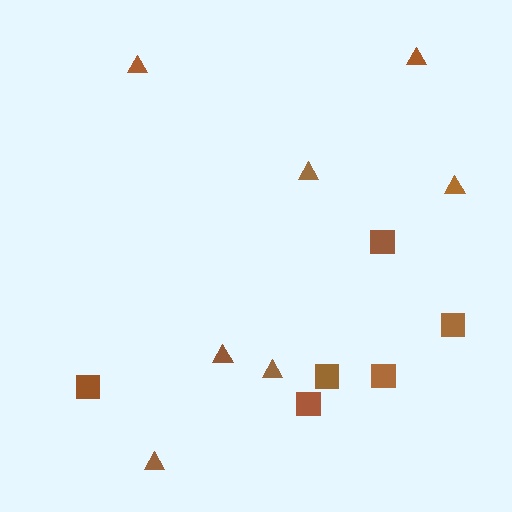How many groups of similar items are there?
There are 2 groups: one group of triangles (7) and one group of squares (6).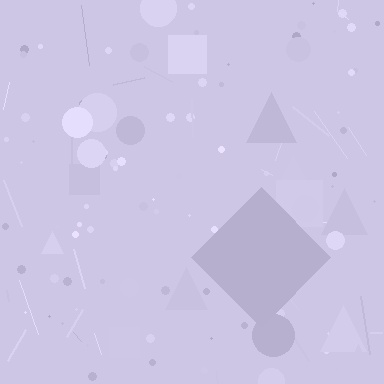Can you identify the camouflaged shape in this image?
The camouflaged shape is a diamond.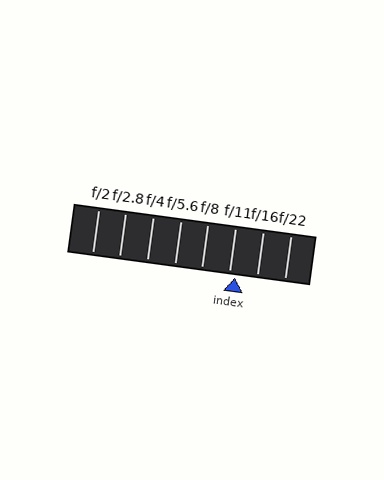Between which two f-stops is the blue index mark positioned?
The index mark is between f/11 and f/16.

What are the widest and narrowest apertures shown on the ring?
The widest aperture shown is f/2 and the narrowest is f/22.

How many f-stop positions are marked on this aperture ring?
There are 8 f-stop positions marked.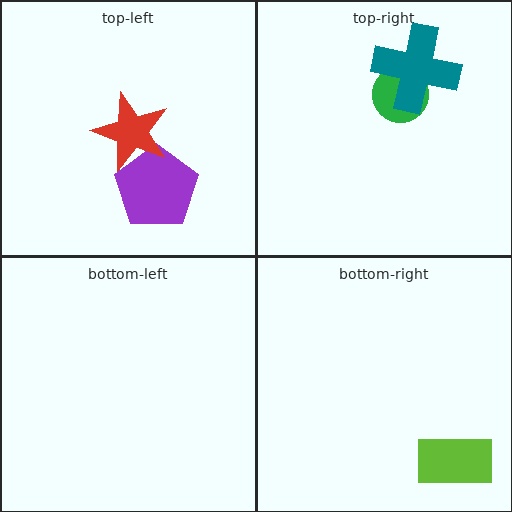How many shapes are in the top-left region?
2.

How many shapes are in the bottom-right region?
1.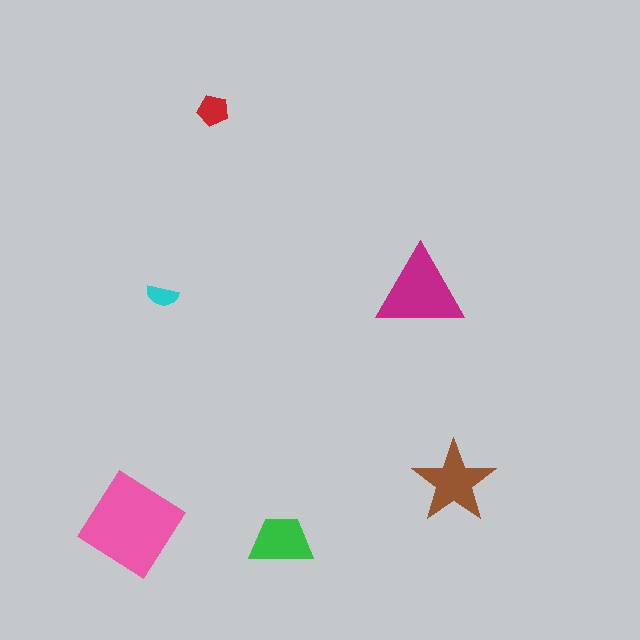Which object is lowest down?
The green trapezoid is bottommost.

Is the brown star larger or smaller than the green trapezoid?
Larger.